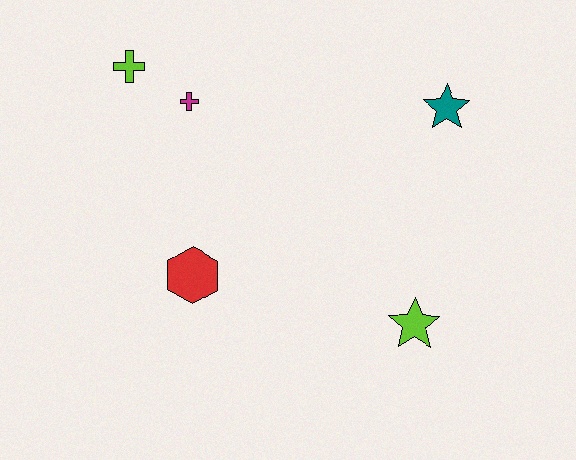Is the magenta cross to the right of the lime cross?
Yes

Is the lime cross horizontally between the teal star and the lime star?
No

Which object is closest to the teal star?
The lime star is closest to the teal star.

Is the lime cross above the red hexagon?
Yes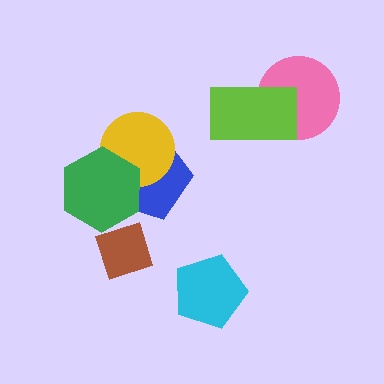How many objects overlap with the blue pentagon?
2 objects overlap with the blue pentagon.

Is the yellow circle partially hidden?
Yes, it is partially covered by another shape.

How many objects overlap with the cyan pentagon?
0 objects overlap with the cyan pentagon.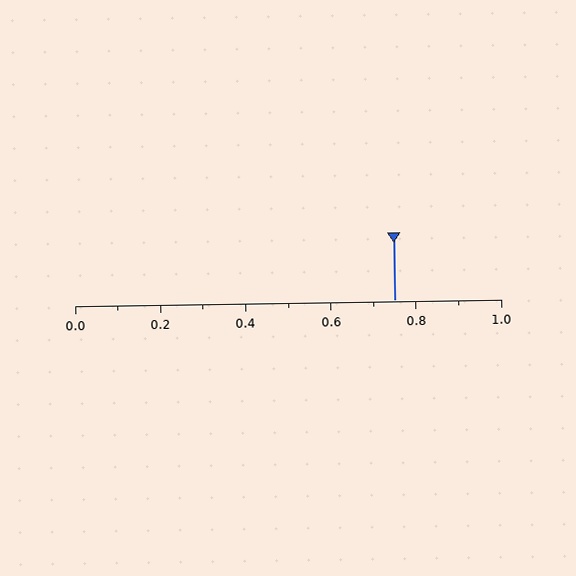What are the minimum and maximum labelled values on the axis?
The axis runs from 0.0 to 1.0.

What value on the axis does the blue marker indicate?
The marker indicates approximately 0.75.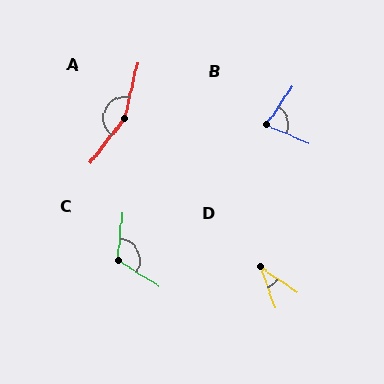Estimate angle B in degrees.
Approximately 79 degrees.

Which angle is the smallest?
D, at approximately 35 degrees.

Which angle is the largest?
A, at approximately 156 degrees.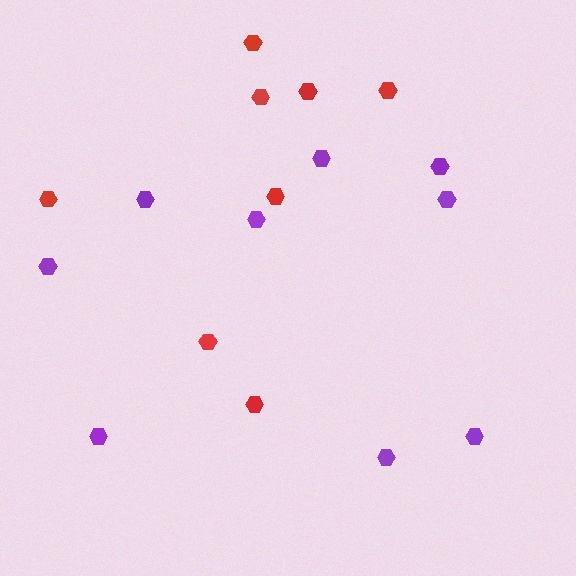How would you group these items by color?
There are 2 groups: one group of purple hexagons (9) and one group of red hexagons (8).